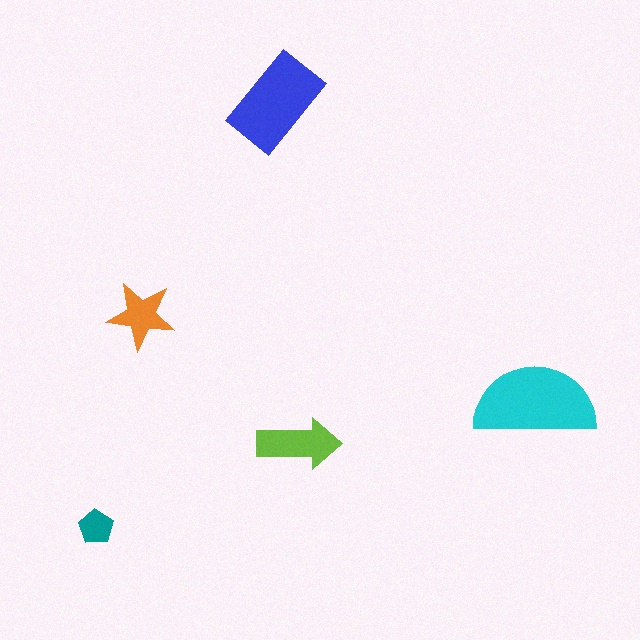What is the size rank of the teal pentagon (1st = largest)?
5th.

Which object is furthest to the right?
The cyan semicircle is rightmost.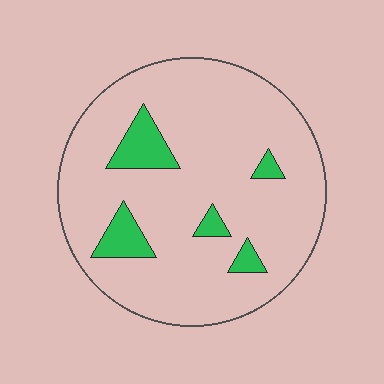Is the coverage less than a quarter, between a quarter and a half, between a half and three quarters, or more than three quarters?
Less than a quarter.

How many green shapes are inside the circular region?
5.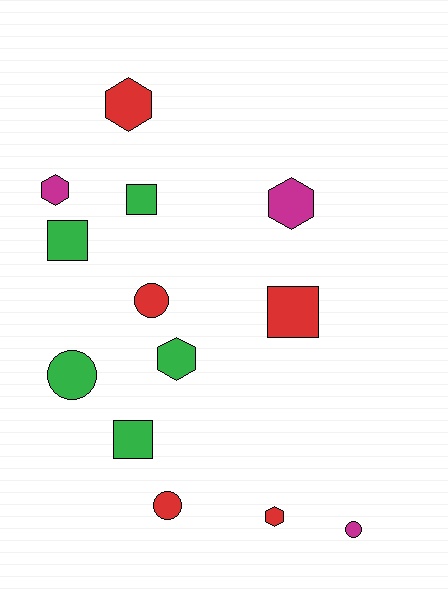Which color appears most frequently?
Green, with 5 objects.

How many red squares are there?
There is 1 red square.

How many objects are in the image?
There are 13 objects.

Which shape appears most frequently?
Hexagon, with 5 objects.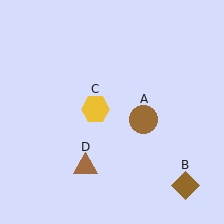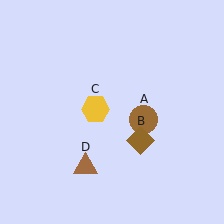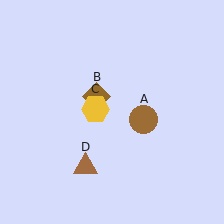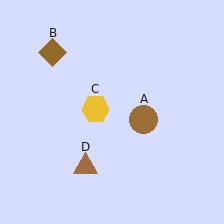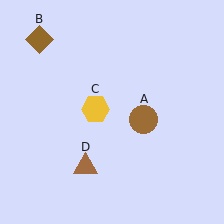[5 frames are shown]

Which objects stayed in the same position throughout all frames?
Brown circle (object A) and yellow hexagon (object C) and brown triangle (object D) remained stationary.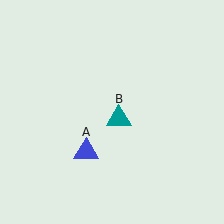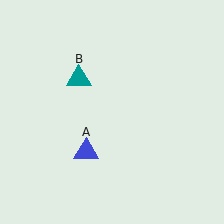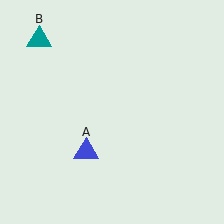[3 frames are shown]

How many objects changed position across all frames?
1 object changed position: teal triangle (object B).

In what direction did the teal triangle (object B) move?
The teal triangle (object B) moved up and to the left.